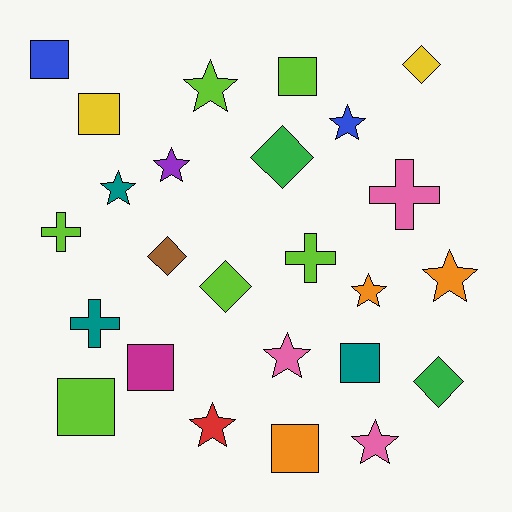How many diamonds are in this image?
There are 5 diamonds.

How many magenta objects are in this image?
There is 1 magenta object.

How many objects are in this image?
There are 25 objects.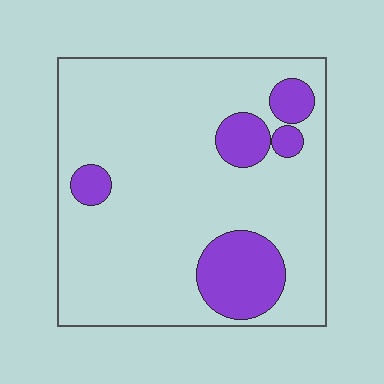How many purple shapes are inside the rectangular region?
5.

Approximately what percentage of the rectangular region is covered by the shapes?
Approximately 15%.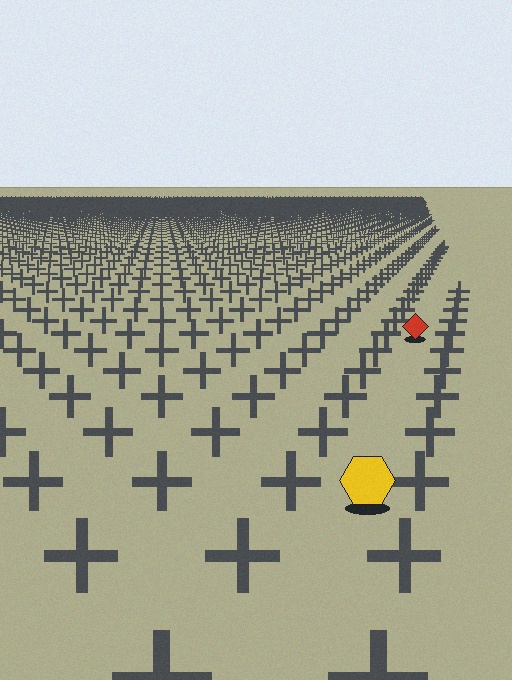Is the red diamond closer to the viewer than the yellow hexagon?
No. The yellow hexagon is closer — you can tell from the texture gradient: the ground texture is coarser near it.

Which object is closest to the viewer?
The yellow hexagon is closest. The texture marks near it are larger and more spread out.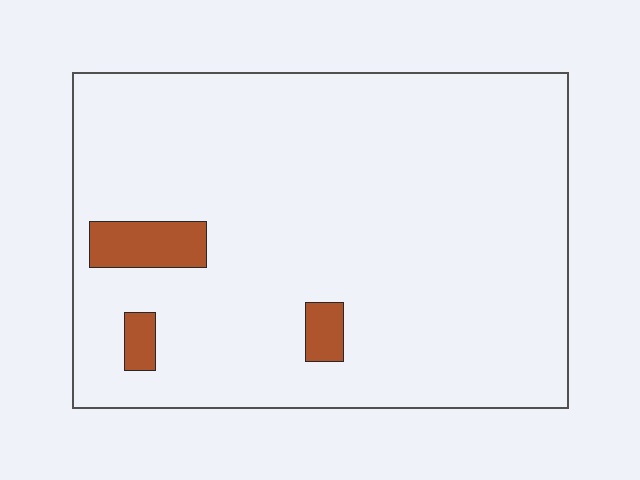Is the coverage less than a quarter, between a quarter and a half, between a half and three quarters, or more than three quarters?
Less than a quarter.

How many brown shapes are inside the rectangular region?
3.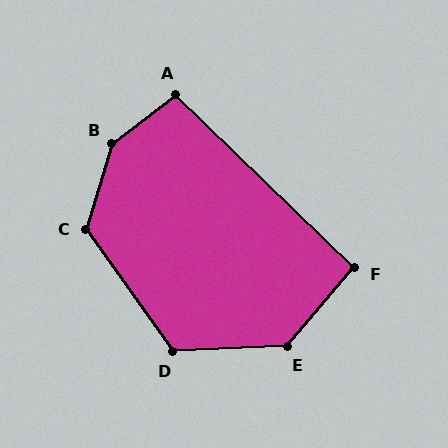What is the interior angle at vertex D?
Approximately 122 degrees (obtuse).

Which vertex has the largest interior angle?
B, at approximately 144 degrees.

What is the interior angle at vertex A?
Approximately 99 degrees (obtuse).